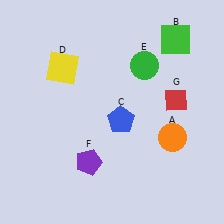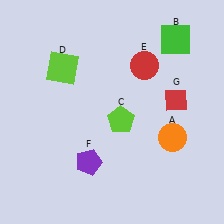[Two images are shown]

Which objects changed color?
C changed from blue to lime. D changed from yellow to lime. E changed from green to red.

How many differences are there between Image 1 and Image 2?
There are 3 differences between the two images.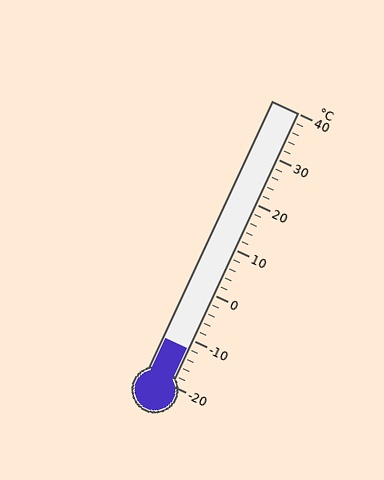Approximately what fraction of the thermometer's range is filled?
The thermometer is filled to approximately 15% of its range.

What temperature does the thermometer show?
The thermometer shows approximately -12°C.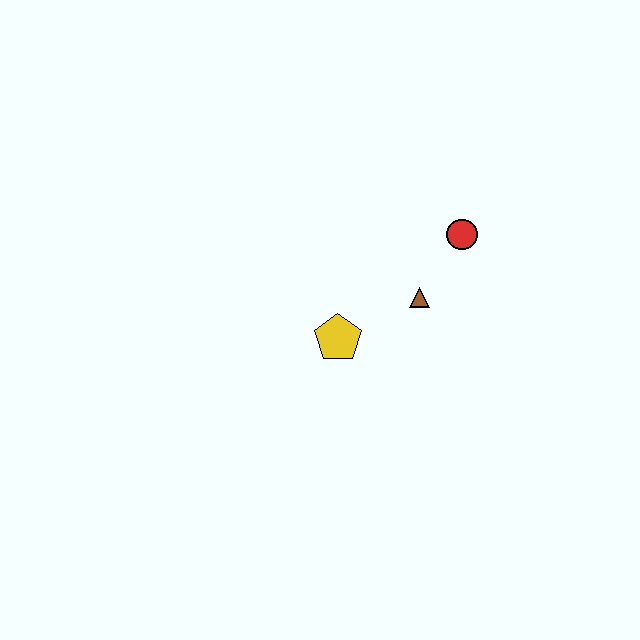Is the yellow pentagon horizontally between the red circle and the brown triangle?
No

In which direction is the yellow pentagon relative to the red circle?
The yellow pentagon is to the left of the red circle.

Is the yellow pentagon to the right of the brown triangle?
No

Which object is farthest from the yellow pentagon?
The red circle is farthest from the yellow pentagon.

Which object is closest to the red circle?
The brown triangle is closest to the red circle.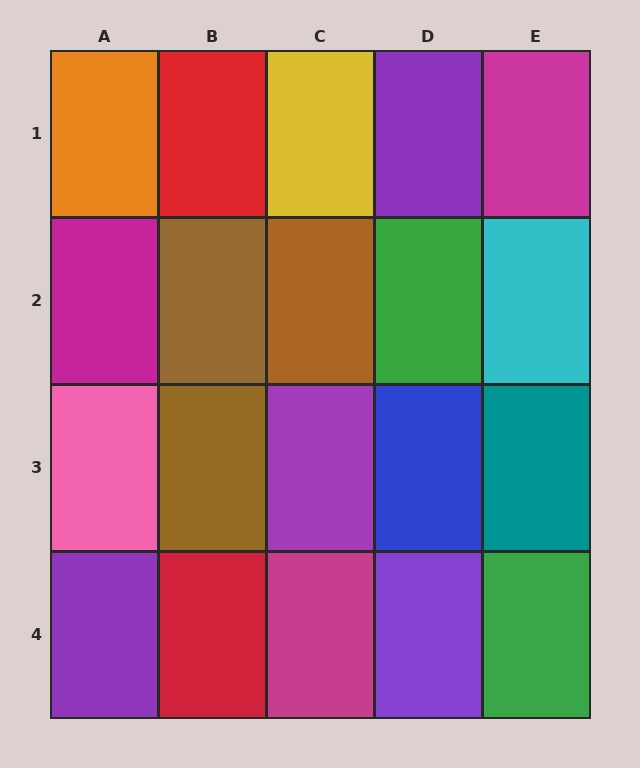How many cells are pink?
1 cell is pink.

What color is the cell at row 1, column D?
Purple.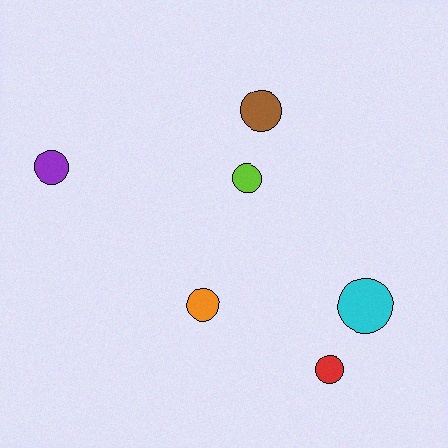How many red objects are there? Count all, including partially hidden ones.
There is 1 red object.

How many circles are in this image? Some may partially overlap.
There are 6 circles.